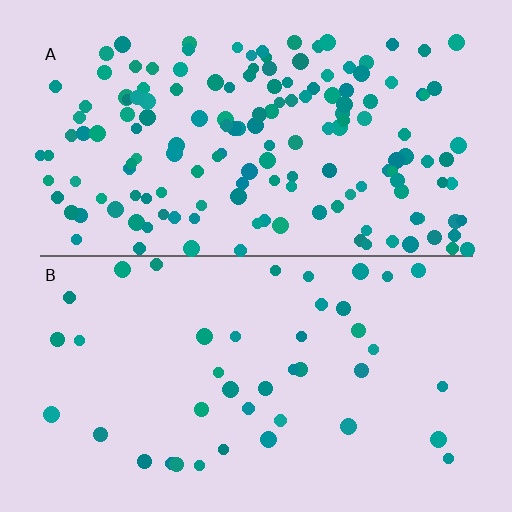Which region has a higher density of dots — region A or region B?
A (the top).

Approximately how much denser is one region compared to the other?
Approximately 3.8× — region A over region B.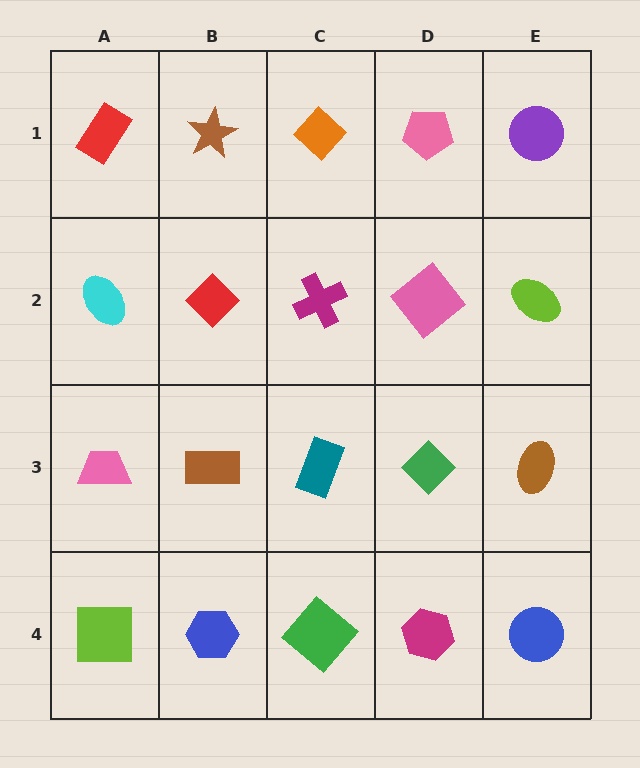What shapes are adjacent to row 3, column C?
A magenta cross (row 2, column C), a green diamond (row 4, column C), a brown rectangle (row 3, column B), a green diamond (row 3, column D).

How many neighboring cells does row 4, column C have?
3.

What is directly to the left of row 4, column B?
A lime square.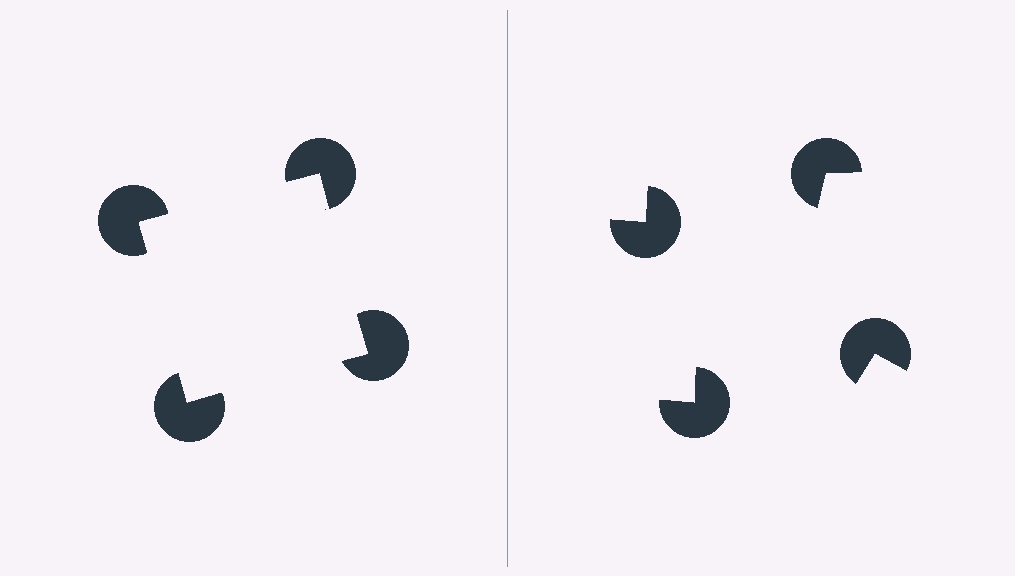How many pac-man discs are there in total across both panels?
8 — 4 on each side.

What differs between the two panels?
The pac-man discs are positioned identically on both sides; only the wedge orientations differ. On the left they align to a square; on the right they are misaligned.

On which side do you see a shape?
An illusory square appears on the left side. On the right side the wedge cuts are rotated, so no coherent shape forms.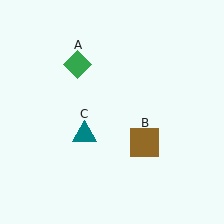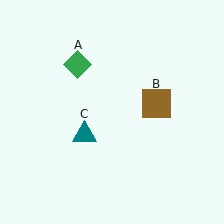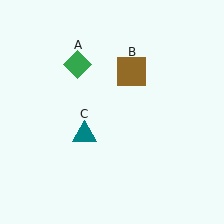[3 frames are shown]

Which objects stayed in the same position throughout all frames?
Green diamond (object A) and teal triangle (object C) remained stationary.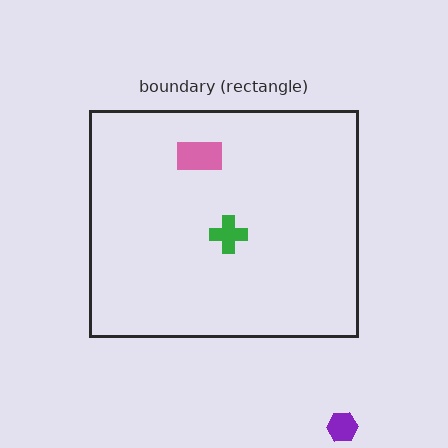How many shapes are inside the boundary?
2 inside, 1 outside.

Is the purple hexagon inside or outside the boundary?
Outside.